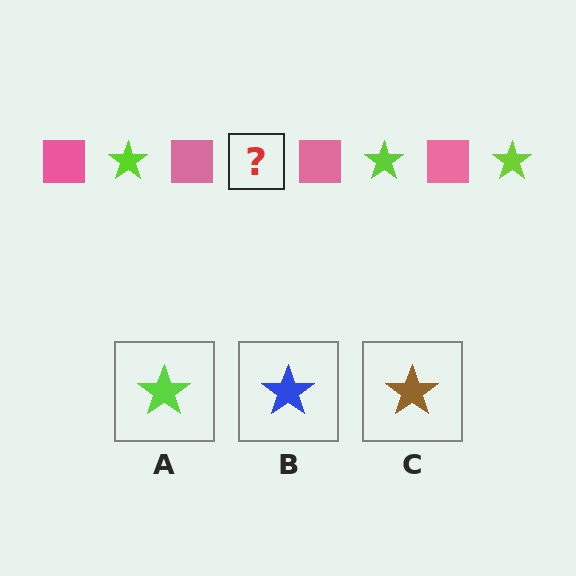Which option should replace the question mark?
Option A.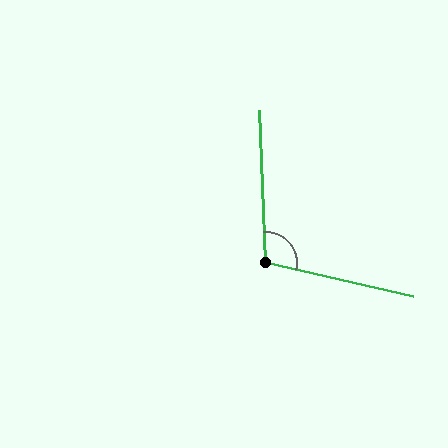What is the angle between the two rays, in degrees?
Approximately 105 degrees.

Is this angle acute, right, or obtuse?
It is obtuse.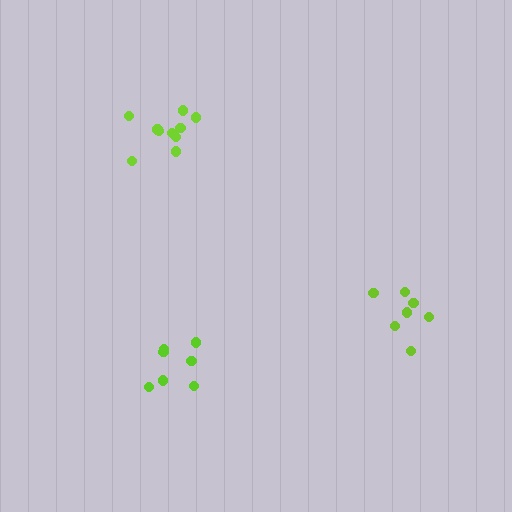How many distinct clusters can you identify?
There are 3 distinct clusters.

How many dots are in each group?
Group 1: 10 dots, Group 2: 8 dots, Group 3: 7 dots (25 total).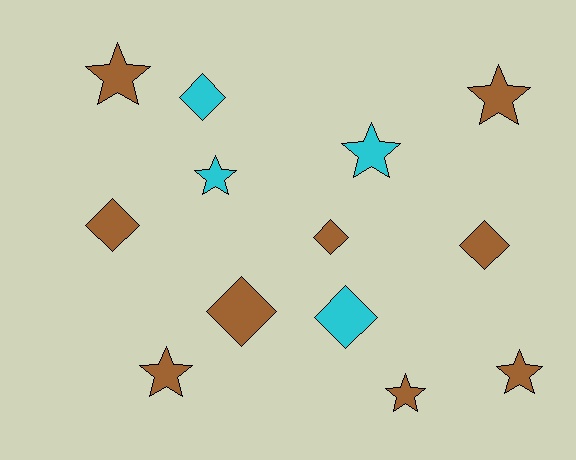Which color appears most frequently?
Brown, with 9 objects.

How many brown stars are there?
There are 5 brown stars.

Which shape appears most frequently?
Star, with 7 objects.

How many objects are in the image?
There are 13 objects.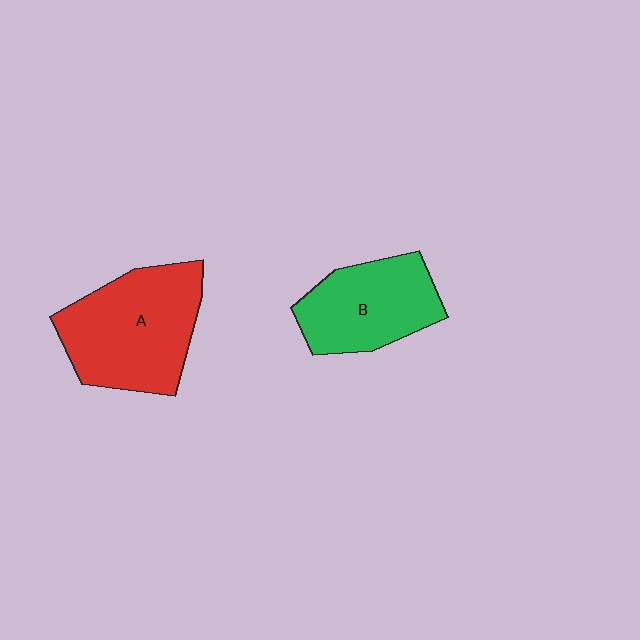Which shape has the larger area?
Shape A (red).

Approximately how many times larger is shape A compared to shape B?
Approximately 1.3 times.